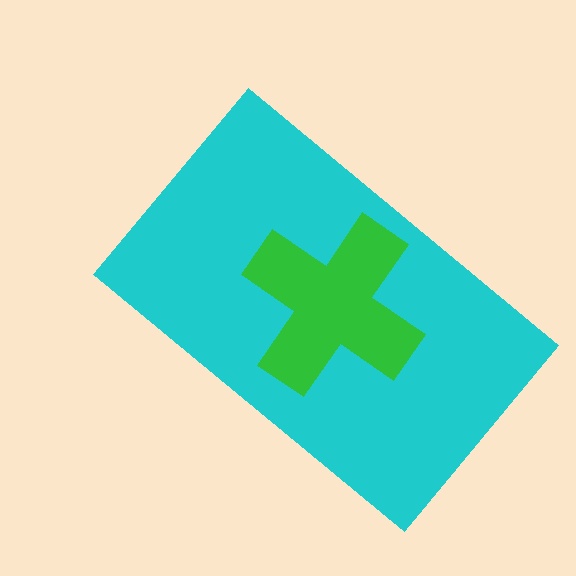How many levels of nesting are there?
2.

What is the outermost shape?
The cyan rectangle.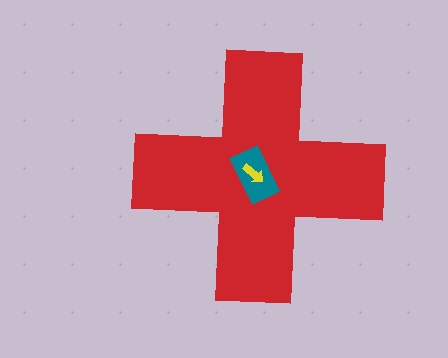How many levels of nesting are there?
3.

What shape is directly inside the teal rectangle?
The yellow arrow.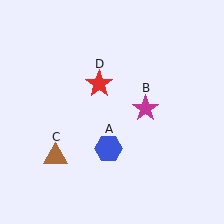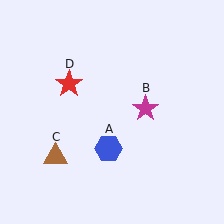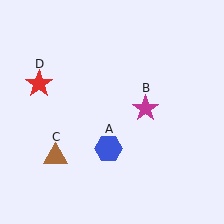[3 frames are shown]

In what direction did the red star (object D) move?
The red star (object D) moved left.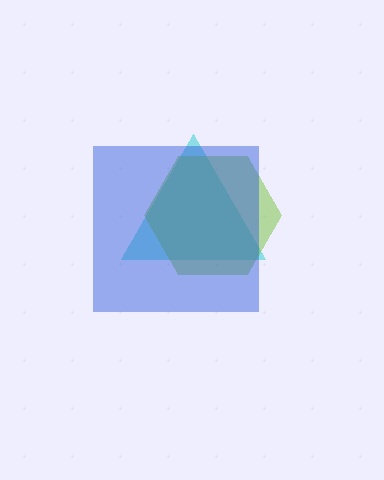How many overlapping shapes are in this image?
There are 3 overlapping shapes in the image.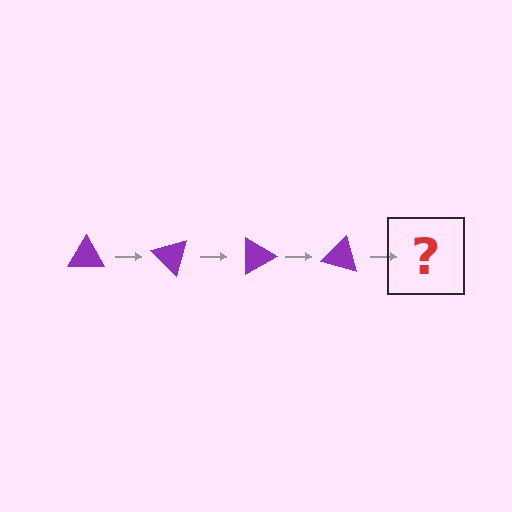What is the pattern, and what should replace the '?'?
The pattern is that the triangle rotates 45 degrees each step. The '?' should be a purple triangle rotated 180 degrees.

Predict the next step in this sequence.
The next step is a purple triangle rotated 180 degrees.